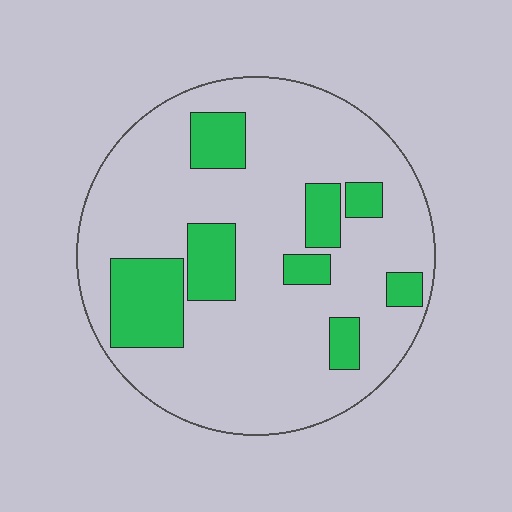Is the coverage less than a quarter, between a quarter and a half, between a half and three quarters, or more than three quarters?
Less than a quarter.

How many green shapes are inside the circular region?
8.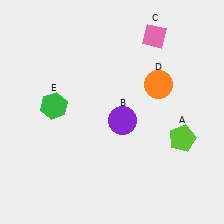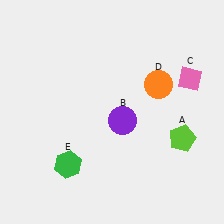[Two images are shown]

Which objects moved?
The objects that moved are: the pink diamond (C), the green hexagon (E).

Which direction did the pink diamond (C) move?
The pink diamond (C) moved down.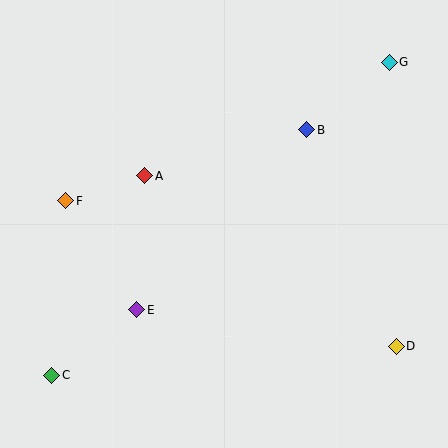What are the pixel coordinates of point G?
Point G is at (389, 62).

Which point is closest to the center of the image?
Point A at (145, 176) is closest to the center.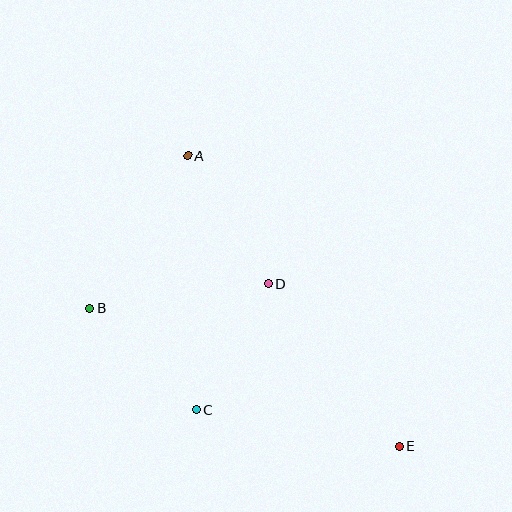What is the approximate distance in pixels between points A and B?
The distance between A and B is approximately 182 pixels.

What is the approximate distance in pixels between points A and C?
The distance between A and C is approximately 254 pixels.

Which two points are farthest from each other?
Points A and E are farthest from each other.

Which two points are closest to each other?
Points C and D are closest to each other.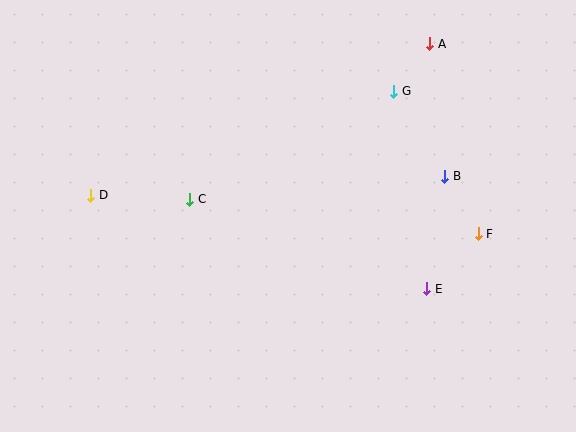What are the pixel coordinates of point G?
Point G is at (394, 91).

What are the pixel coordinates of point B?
Point B is at (445, 176).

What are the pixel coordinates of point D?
Point D is at (91, 195).